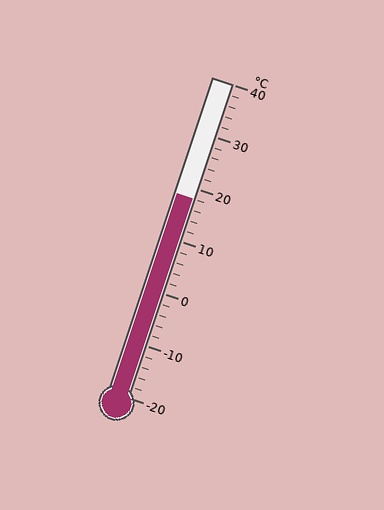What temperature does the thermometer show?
The thermometer shows approximately 18°C.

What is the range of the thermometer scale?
The thermometer scale ranges from -20°C to 40°C.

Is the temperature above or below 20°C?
The temperature is below 20°C.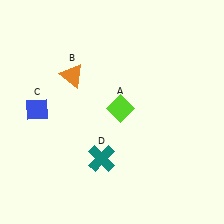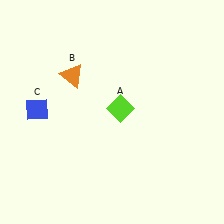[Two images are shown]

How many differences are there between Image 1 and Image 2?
There is 1 difference between the two images.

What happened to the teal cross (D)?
The teal cross (D) was removed in Image 2. It was in the bottom-left area of Image 1.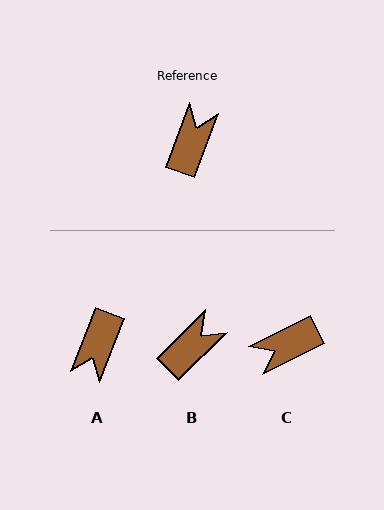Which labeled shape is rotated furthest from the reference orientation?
A, about 179 degrees away.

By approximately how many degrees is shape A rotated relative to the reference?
Approximately 179 degrees counter-clockwise.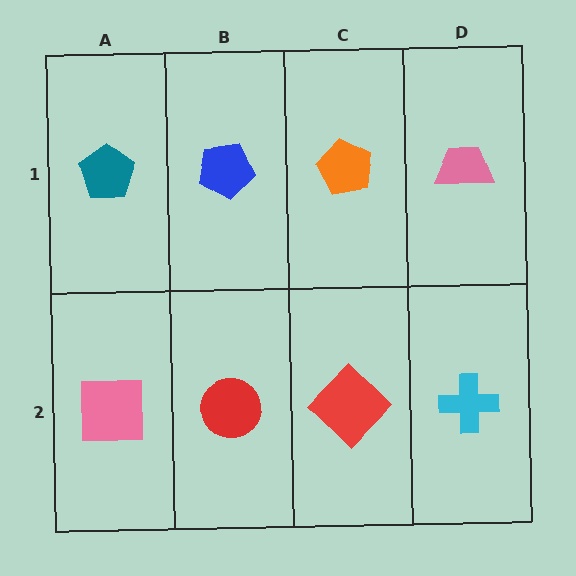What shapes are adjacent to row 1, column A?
A pink square (row 2, column A), a blue pentagon (row 1, column B).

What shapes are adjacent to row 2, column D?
A pink trapezoid (row 1, column D), a red diamond (row 2, column C).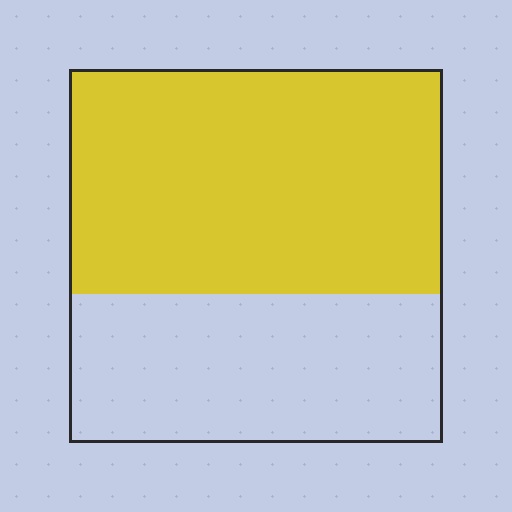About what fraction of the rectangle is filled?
About three fifths (3/5).